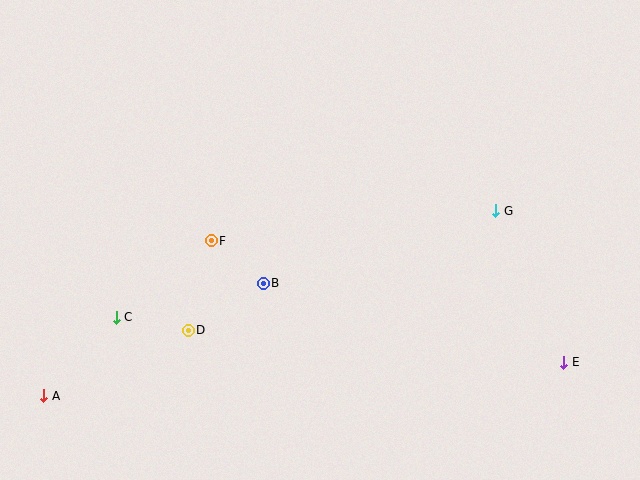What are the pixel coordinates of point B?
Point B is at (263, 283).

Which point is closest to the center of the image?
Point B at (263, 283) is closest to the center.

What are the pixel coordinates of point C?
Point C is at (116, 317).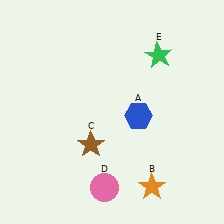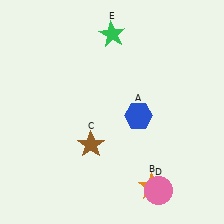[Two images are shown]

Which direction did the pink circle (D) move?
The pink circle (D) moved right.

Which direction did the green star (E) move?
The green star (E) moved left.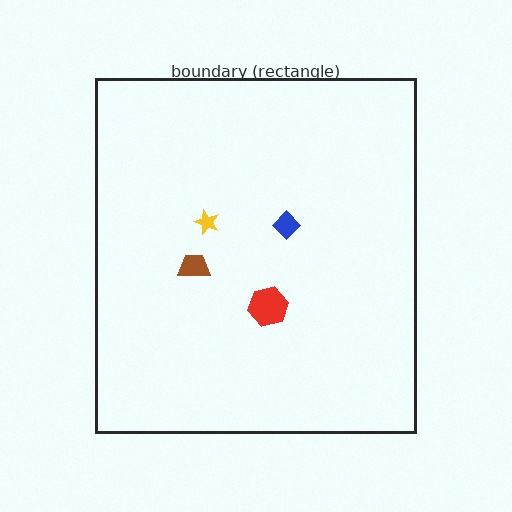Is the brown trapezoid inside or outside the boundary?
Inside.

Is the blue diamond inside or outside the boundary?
Inside.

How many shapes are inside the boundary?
4 inside, 0 outside.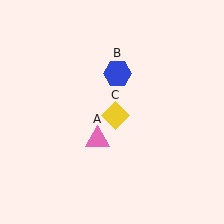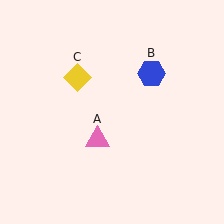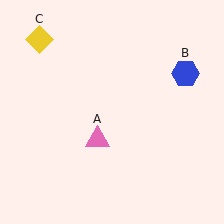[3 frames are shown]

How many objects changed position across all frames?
2 objects changed position: blue hexagon (object B), yellow diamond (object C).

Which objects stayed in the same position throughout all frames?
Pink triangle (object A) remained stationary.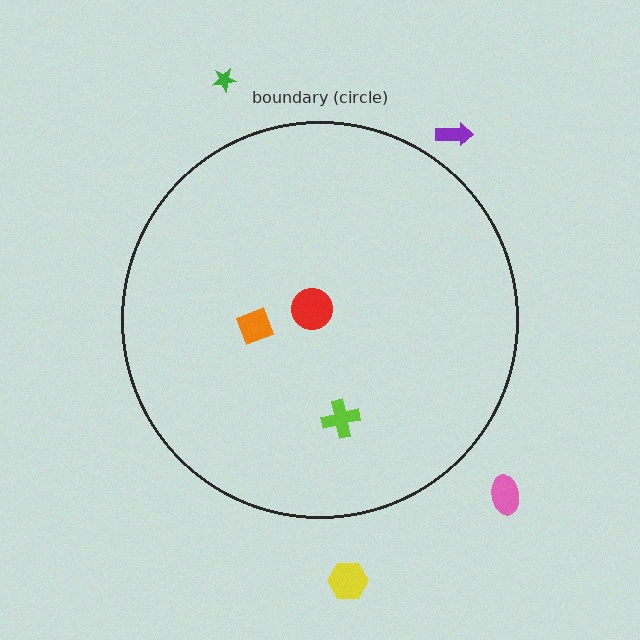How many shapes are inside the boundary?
3 inside, 4 outside.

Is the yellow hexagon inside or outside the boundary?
Outside.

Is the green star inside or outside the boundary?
Outside.